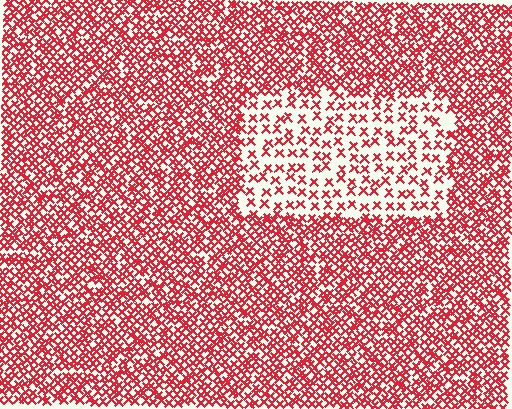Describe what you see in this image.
The image contains small red elements arranged at two different densities. A rectangle-shaped region is visible where the elements are less densely packed than the surrounding area.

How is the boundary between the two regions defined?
The boundary is defined by a change in element density (approximately 2.4x ratio). All elements are the same color, size, and shape.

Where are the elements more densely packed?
The elements are more densely packed outside the rectangle boundary.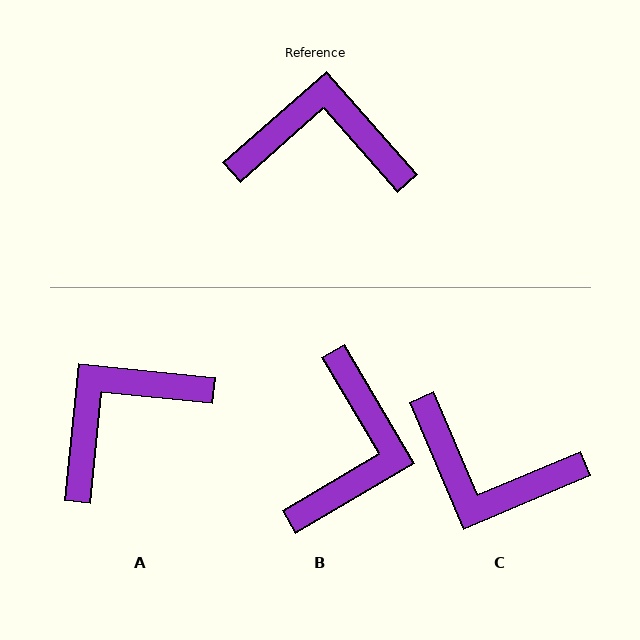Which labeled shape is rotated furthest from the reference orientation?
C, about 161 degrees away.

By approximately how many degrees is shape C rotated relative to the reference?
Approximately 161 degrees counter-clockwise.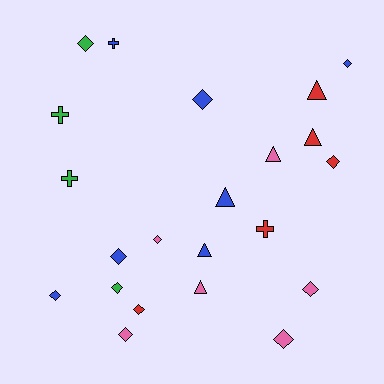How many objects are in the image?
There are 22 objects.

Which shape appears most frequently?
Diamond, with 12 objects.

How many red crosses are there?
There is 1 red cross.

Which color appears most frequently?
Blue, with 7 objects.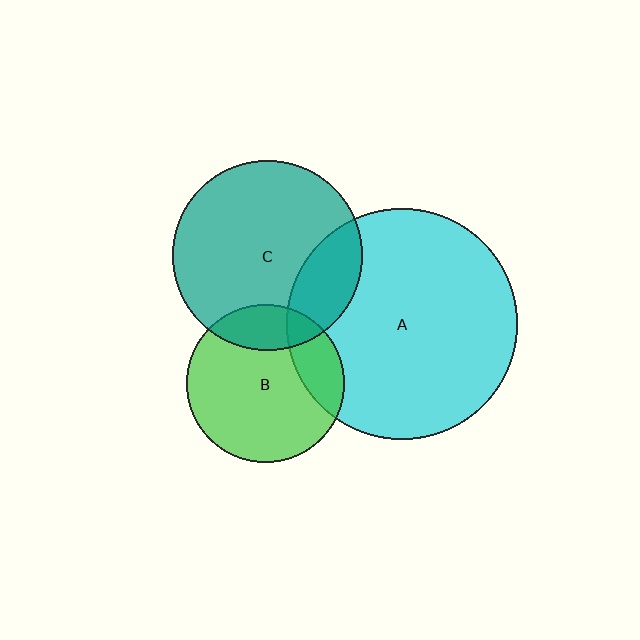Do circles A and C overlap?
Yes.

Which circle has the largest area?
Circle A (cyan).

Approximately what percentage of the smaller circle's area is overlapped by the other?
Approximately 20%.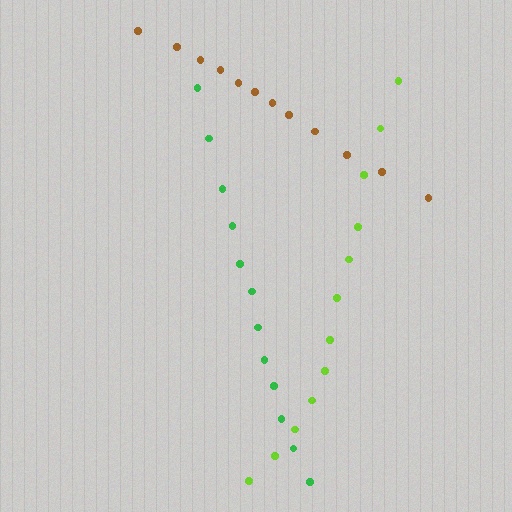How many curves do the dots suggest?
There are 3 distinct paths.